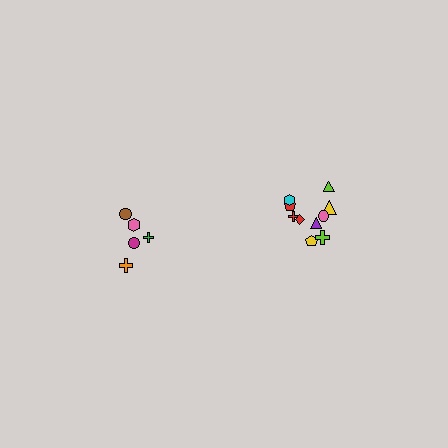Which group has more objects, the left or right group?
The right group.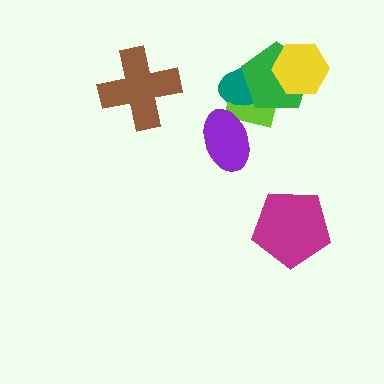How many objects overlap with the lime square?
4 objects overlap with the lime square.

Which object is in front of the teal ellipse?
The green pentagon is in front of the teal ellipse.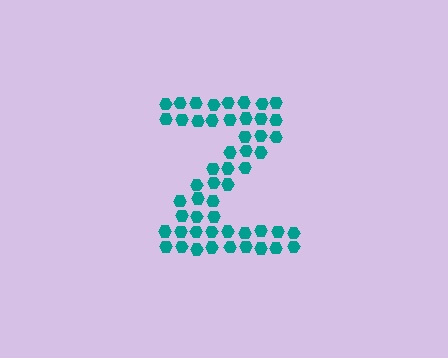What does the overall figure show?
The overall figure shows the letter Z.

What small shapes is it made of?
It is made of small hexagons.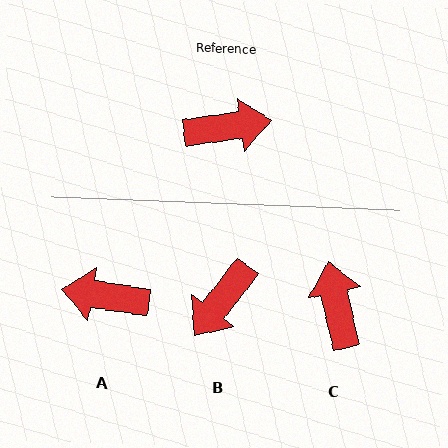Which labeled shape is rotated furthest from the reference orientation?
A, about 163 degrees away.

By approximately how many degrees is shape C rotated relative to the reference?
Approximately 94 degrees counter-clockwise.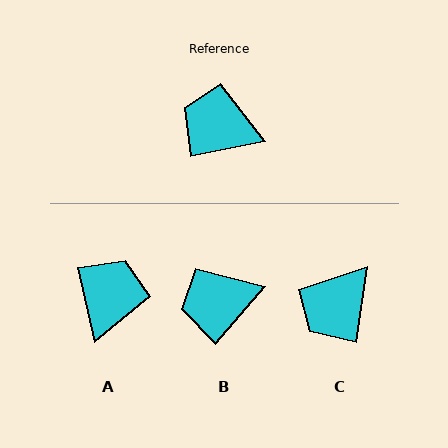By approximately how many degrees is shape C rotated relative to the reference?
Approximately 71 degrees counter-clockwise.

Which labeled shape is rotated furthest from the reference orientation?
A, about 88 degrees away.